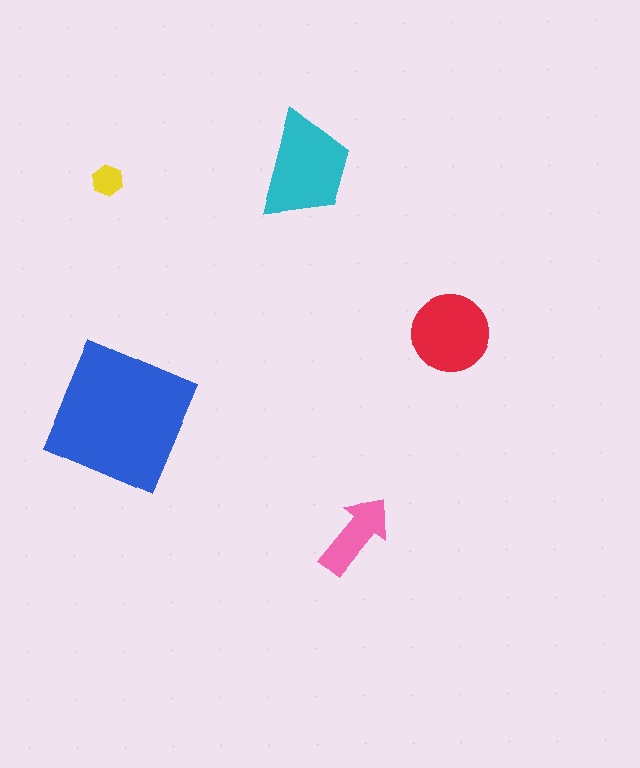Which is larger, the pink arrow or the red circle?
The red circle.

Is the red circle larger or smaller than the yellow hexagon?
Larger.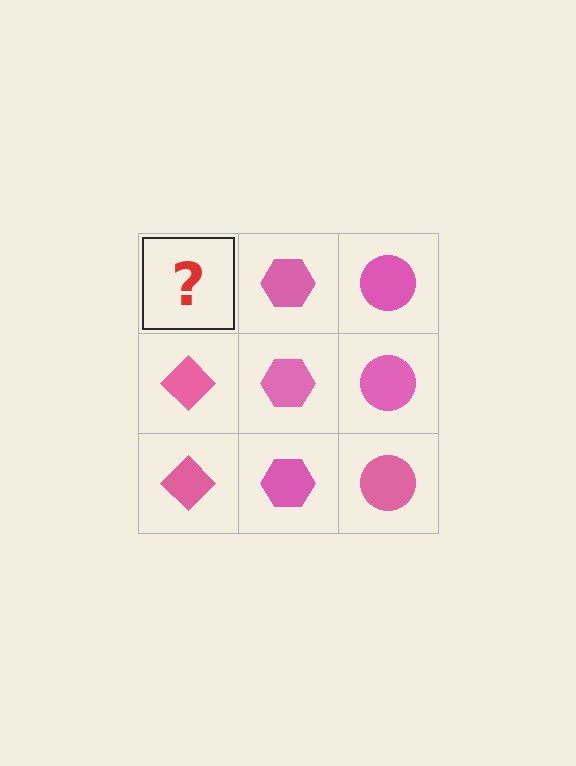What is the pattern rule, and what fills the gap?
The rule is that each column has a consistent shape. The gap should be filled with a pink diamond.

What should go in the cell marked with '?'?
The missing cell should contain a pink diamond.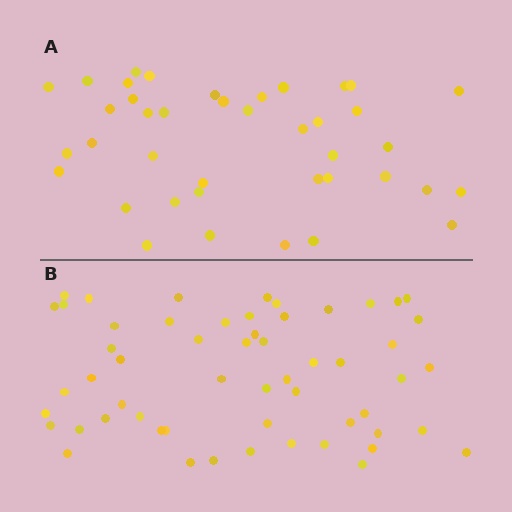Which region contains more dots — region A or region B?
Region B (the bottom region) has more dots.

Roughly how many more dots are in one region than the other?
Region B has approximately 15 more dots than region A.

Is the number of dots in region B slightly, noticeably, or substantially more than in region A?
Region B has noticeably more, but not dramatically so. The ratio is roughly 1.4 to 1.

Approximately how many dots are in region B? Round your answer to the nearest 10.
About 60 dots. (The exact count is 56, which rounds to 60.)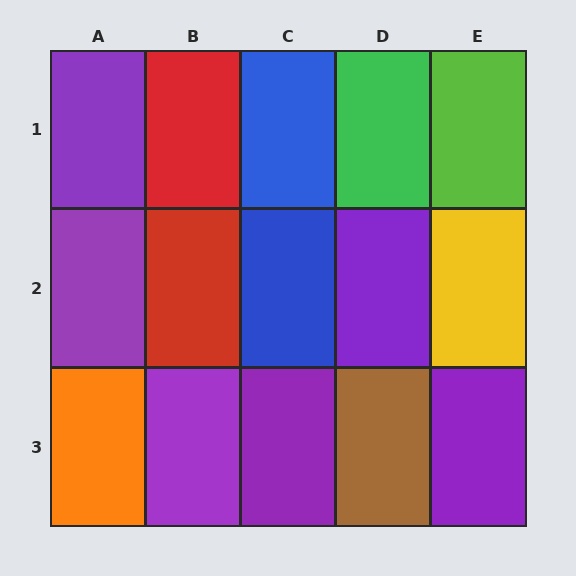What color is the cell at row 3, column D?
Brown.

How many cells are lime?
1 cell is lime.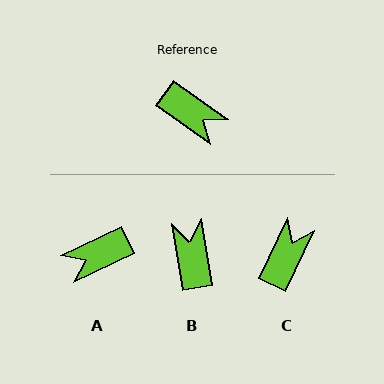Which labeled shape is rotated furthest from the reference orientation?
B, about 135 degrees away.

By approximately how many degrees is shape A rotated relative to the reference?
Approximately 120 degrees clockwise.